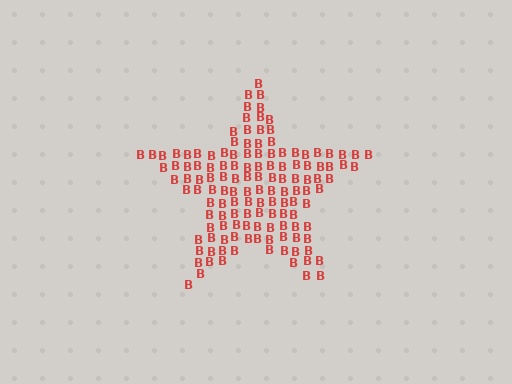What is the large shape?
The large shape is a star.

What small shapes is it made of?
It is made of small letter B's.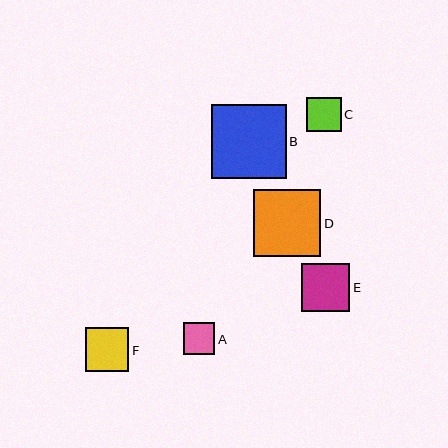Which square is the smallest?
Square A is the smallest with a size of approximately 32 pixels.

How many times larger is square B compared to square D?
Square B is approximately 1.1 times the size of square D.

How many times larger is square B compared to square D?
Square B is approximately 1.1 times the size of square D.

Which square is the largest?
Square B is the largest with a size of approximately 75 pixels.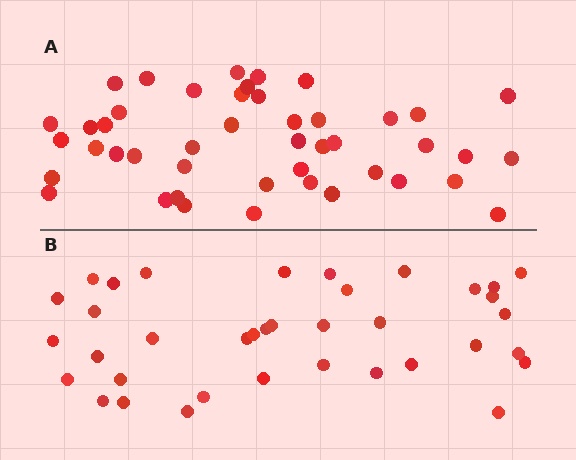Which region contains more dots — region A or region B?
Region A (the top region) has more dots.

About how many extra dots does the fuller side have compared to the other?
Region A has roughly 8 or so more dots than region B.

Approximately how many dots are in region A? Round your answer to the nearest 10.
About 40 dots. (The exact count is 45, which rounds to 40.)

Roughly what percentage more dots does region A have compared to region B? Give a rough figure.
About 20% more.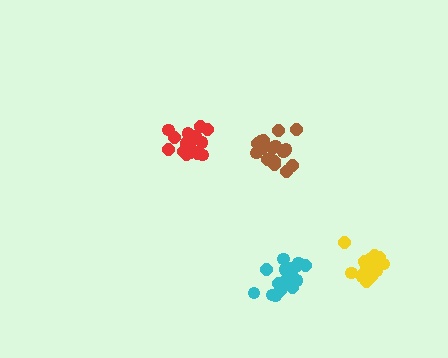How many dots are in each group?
Group 1: 17 dots, Group 2: 20 dots, Group 3: 20 dots, Group 4: 18 dots (75 total).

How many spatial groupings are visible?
There are 4 spatial groupings.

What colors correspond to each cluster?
The clusters are colored: brown, cyan, yellow, red.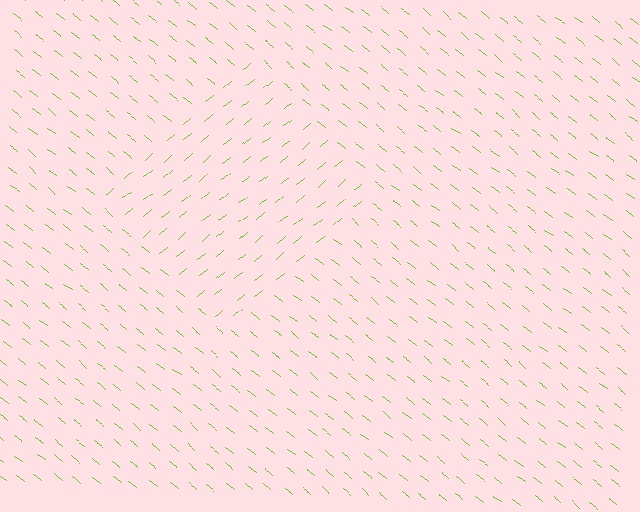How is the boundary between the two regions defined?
The boundary is defined purely by a change in line orientation (approximately 77 degrees difference). All lines are the same color and thickness.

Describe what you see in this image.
The image is filled with small lime line segments. A diamond region in the image has lines oriented differently from the surrounding lines, creating a visible texture boundary.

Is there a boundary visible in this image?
Yes, there is a texture boundary formed by a change in line orientation.